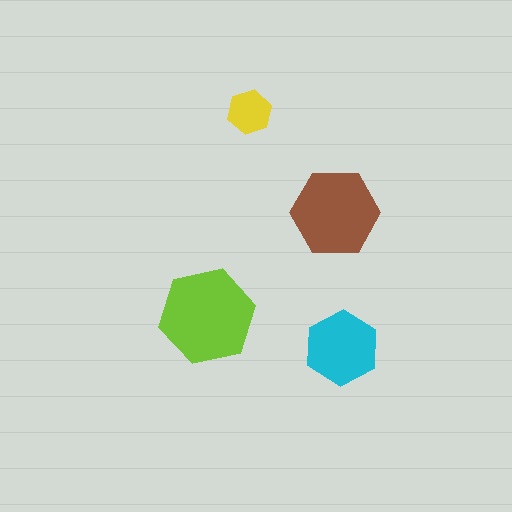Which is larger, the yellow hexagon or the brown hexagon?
The brown one.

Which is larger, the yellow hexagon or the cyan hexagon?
The cyan one.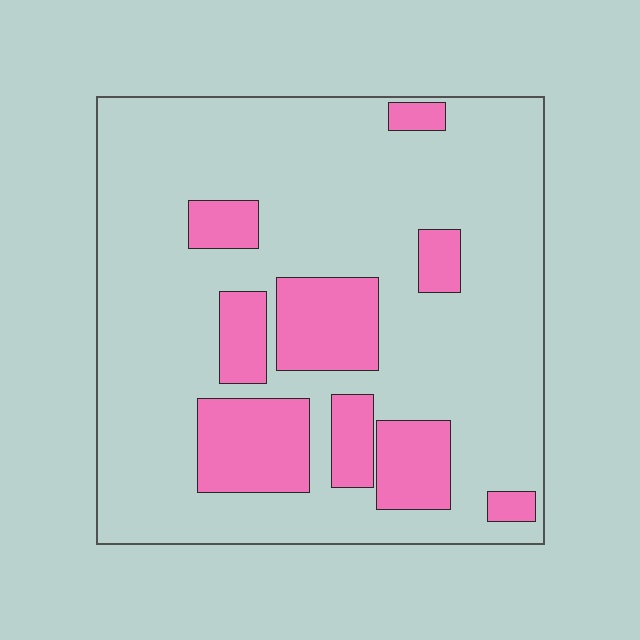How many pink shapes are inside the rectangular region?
9.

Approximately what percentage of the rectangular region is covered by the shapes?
Approximately 20%.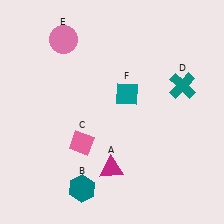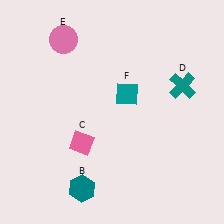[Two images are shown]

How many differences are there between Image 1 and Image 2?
There is 1 difference between the two images.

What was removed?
The magenta triangle (A) was removed in Image 2.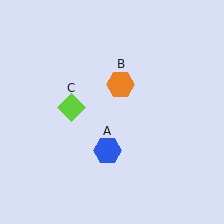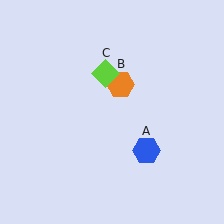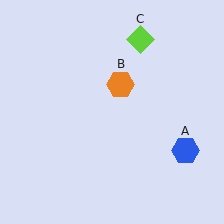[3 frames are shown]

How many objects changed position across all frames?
2 objects changed position: blue hexagon (object A), lime diamond (object C).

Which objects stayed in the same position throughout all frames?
Orange hexagon (object B) remained stationary.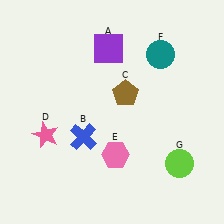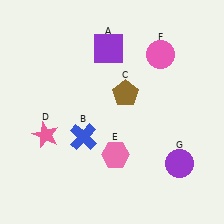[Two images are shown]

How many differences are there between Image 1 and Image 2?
There are 2 differences between the two images.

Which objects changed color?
F changed from teal to pink. G changed from lime to purple.